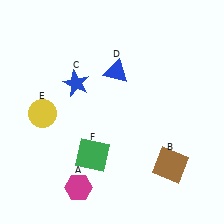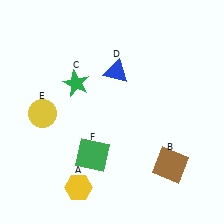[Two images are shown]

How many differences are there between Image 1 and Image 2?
There are 2 differences between the two images.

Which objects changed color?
A changed from magenta to yellow. C changed from blue to green.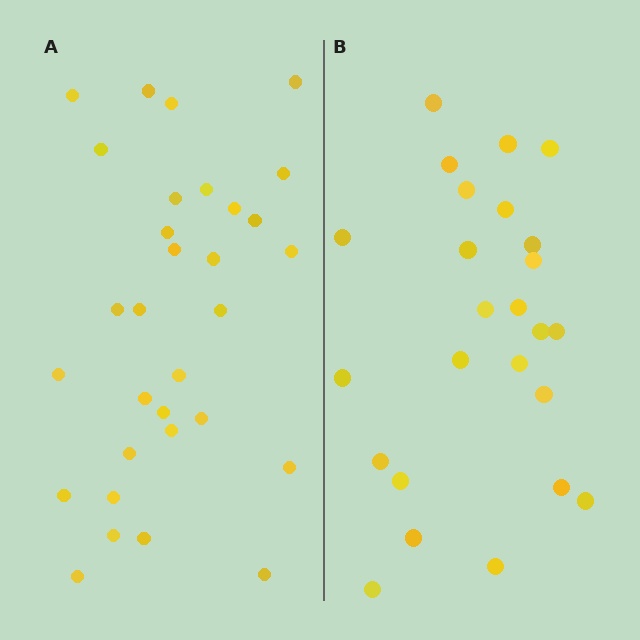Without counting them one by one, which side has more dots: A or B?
Region A (the left region) has more dots.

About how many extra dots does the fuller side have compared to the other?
Region A has about 6 more dots than region B.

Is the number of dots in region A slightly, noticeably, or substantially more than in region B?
Region A has only slightly more — the two regions are fairly close. The ratio is roughly 1.2 to 1.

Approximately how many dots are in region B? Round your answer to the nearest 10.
About 20 dots. (The exact count is 25, which rounds to 20.)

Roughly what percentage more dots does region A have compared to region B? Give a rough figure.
About 25% more.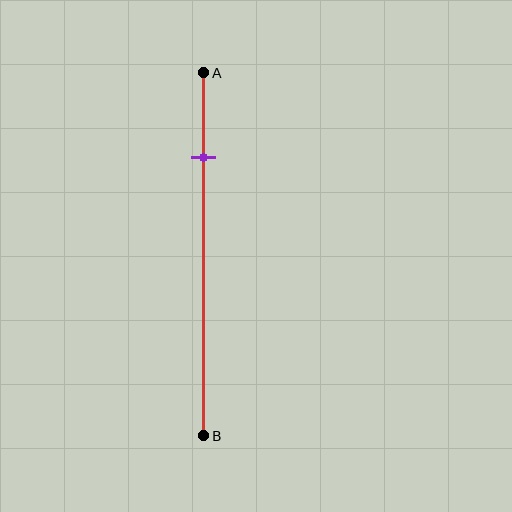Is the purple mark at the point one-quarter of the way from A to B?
Yes, the mark is approximately at the one-quarter point.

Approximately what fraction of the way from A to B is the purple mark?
The purple mark is approximately 25% of the way from A to B.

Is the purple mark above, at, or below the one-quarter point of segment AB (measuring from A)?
The purple mark is approximately at the one-quarter point of segment AB.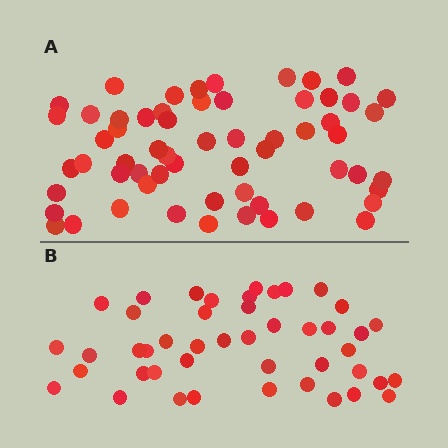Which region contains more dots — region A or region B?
Region A (the top region) has more dots.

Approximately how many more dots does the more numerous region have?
Region A has approximately 15 more dots than region B.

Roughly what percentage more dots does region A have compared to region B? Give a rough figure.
About 35% more.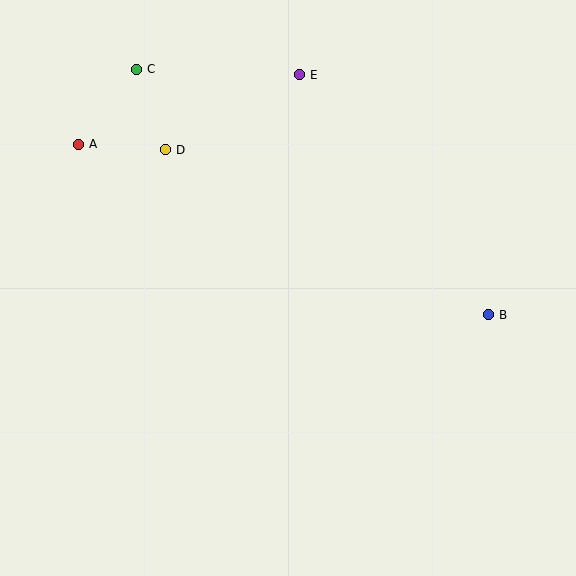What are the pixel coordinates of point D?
Point D is at (166, 150).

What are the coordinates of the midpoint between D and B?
The midpoint between D and B is at (327, 232).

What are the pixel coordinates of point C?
Point C is at (137, 69).